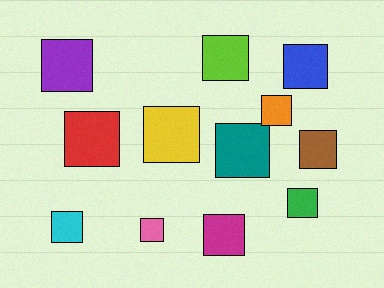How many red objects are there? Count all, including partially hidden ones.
There is 1 red object.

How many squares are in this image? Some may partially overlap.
There are 12 squares.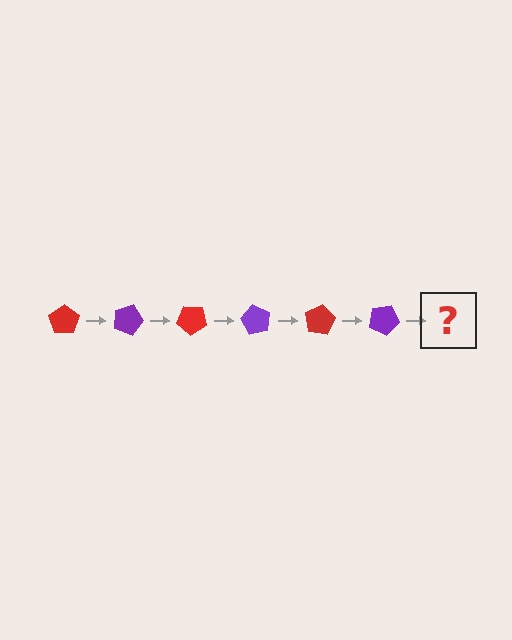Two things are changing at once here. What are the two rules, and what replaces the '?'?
The two rules are that it rotates 20 degrees each step and the color cycles through red and purple. The '?' should be a red pentagon, rotated 120 degrees from the start.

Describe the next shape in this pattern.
It should be a red pentagon, rotated 120 degrees from the start.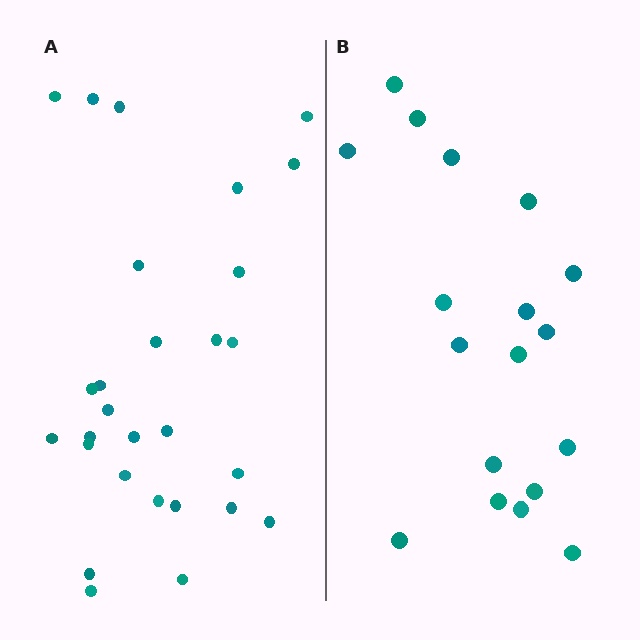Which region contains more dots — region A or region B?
Region A (the left region) has more dots.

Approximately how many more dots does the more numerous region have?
Region A has roughly 10 or so more dots than region B.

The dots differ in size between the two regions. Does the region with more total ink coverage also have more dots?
No. Region B has more total ink coverage because its dots are larger, but region A actually contains more individual dots. Total area can be misleading — the number of items is what matters here.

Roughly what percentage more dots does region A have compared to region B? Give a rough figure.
About 55% more.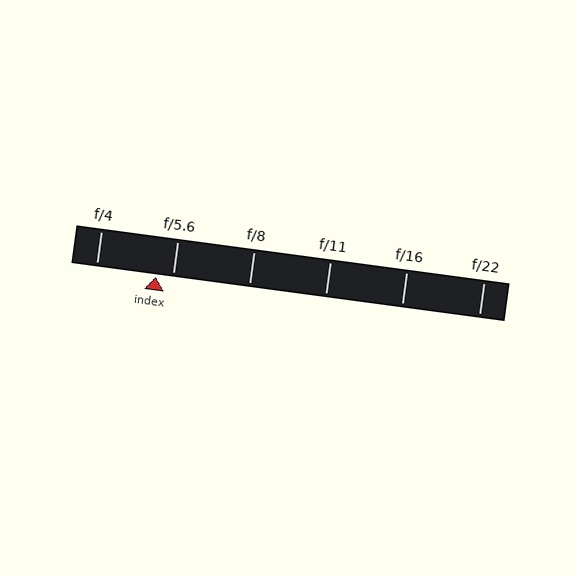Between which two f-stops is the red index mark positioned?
The index mark is between f/4 and f/5.6.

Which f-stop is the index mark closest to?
The index mark is closest to f/5.6.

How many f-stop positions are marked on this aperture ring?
There are 6 f-stop positions marked.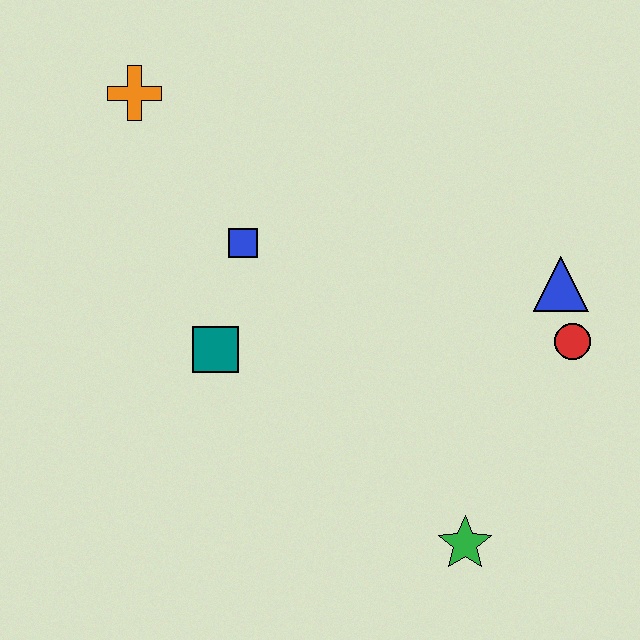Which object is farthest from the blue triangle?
The orange cross is farthest from the blue triangle.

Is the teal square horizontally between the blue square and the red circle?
No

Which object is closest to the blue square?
The teal square is closest to the blue square.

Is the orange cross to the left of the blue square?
Yes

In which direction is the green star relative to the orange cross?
The green star is below the orange cross.